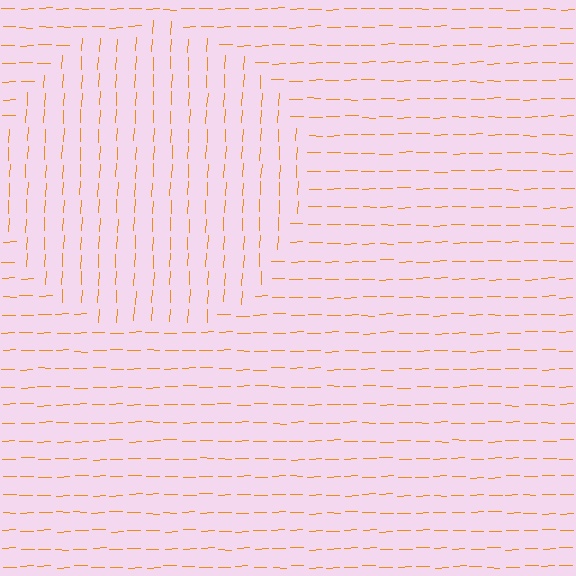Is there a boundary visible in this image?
Yes, there is a texture boundary formed by a change in line orientation.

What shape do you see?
I see a circle.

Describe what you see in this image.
The image is filled with small orange line segments. A circle region in the image has lines oriented differently from the surrounding lines, creating a visible texture boundary.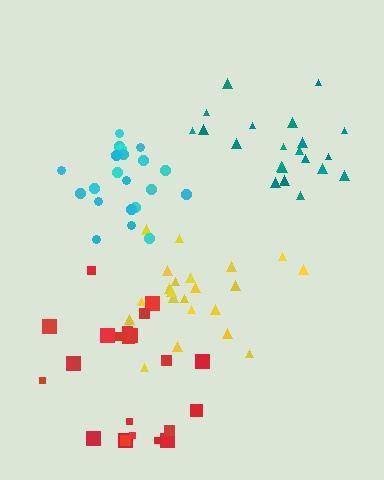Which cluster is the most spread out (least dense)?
Red.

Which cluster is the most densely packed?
Cyan.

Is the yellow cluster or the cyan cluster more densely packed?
Cyan.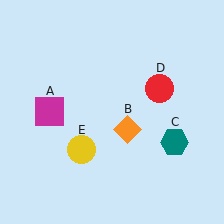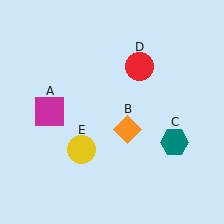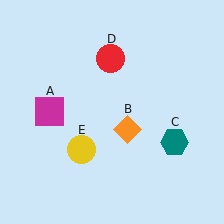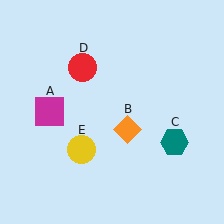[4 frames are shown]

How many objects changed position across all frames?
1 object changed position: red circle (object D).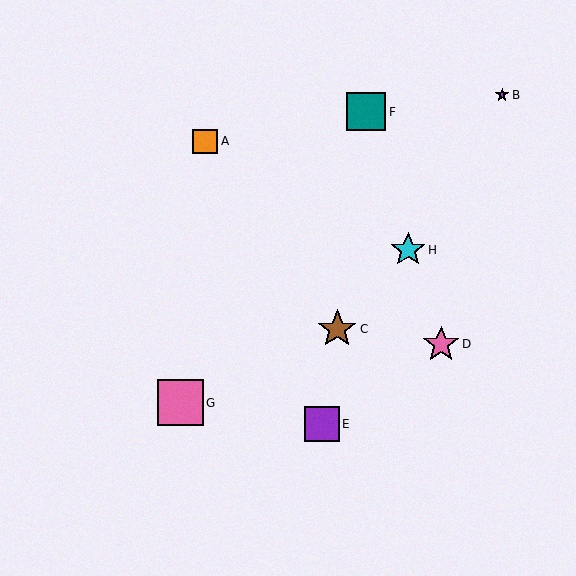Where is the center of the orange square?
The center of the orange square is at (205, 141).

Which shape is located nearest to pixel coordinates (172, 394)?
The pink square (labeled G) at (180, 403) is nearest to that location.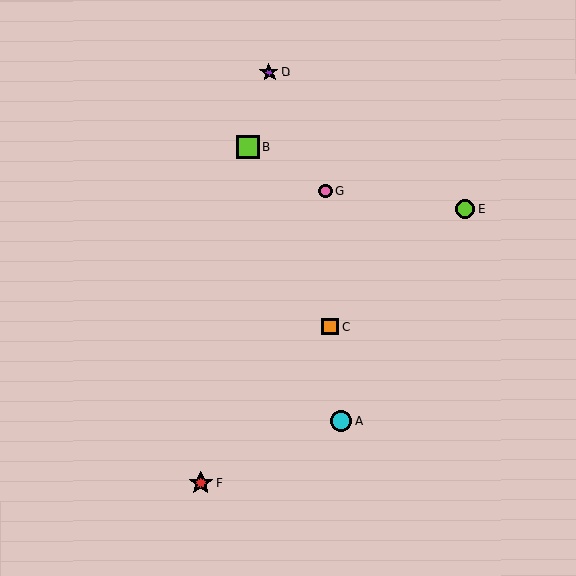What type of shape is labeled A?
Shape A is a cyan circle.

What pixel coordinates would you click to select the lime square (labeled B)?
Click at (247, 148) to select the lime square B.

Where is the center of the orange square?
The center of the orange square is at (330, 326).